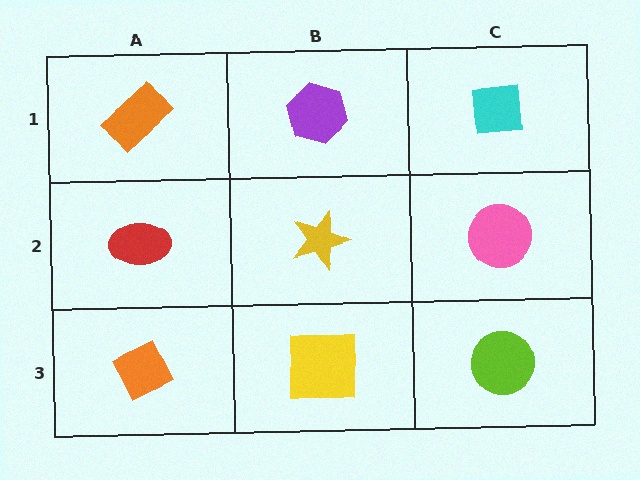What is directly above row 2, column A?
An orange rectangle.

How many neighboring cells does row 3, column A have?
2.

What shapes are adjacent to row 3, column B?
A yellow star (row 2, column B), an orange diamond (row 3, column A), a lime circle (row 3, column C).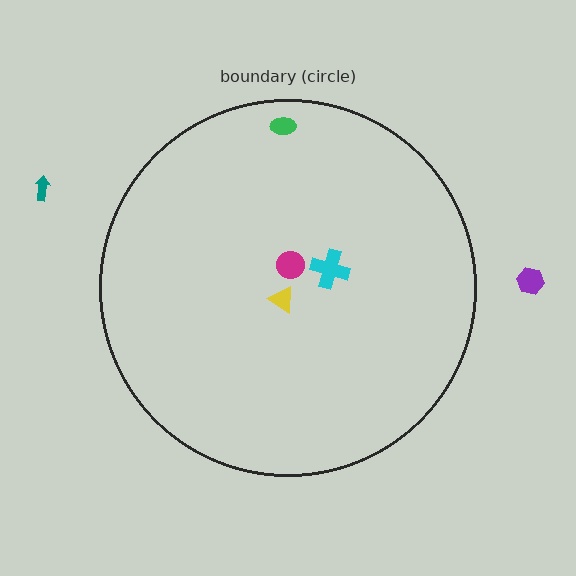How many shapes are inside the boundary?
4 inside, 2 outside.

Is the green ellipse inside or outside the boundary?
Inside.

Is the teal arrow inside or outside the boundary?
Outside.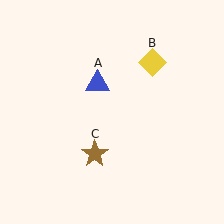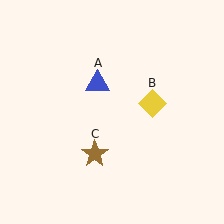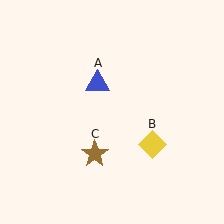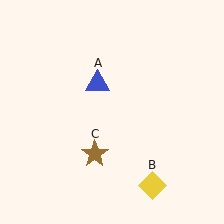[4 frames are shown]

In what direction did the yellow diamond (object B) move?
The yellow diamond (object B) moved down.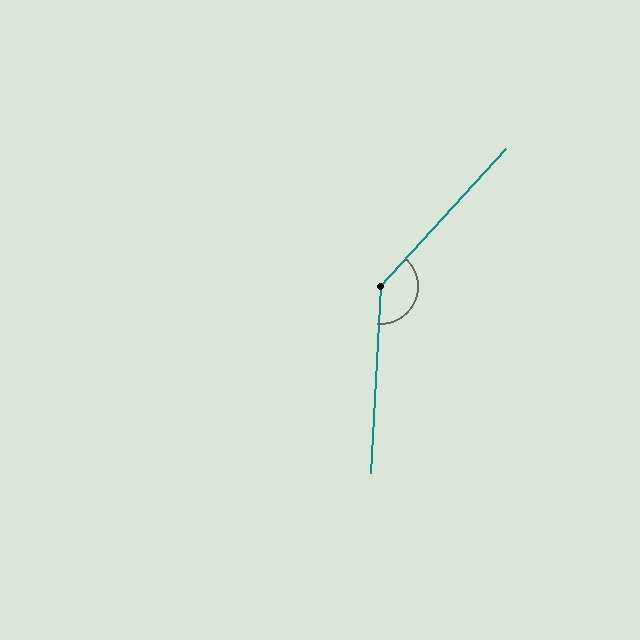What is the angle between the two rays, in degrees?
Approximately 140 degrees.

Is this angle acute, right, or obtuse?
It is obtuse.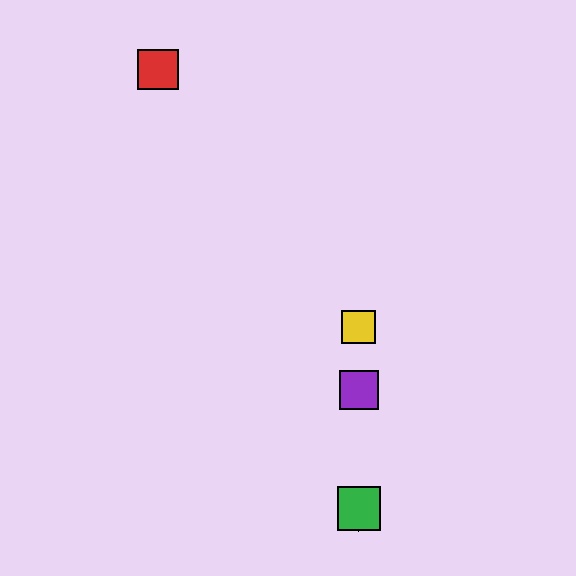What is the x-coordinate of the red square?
The red square is at x≈158.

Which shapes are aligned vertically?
The blue hexagon, the green square, the yellow square, the purple square are aligned vertically.